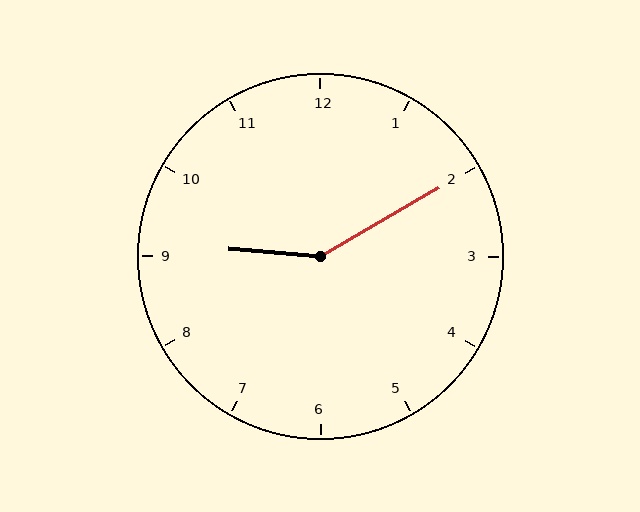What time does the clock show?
9:10.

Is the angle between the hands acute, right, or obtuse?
It is obtuse.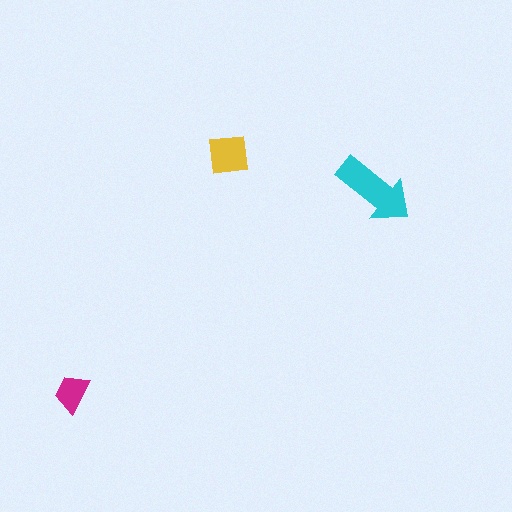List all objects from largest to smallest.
The cyan arrow, the yellow square, the magenta trapezoid.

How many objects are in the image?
There are 3 objects in the image.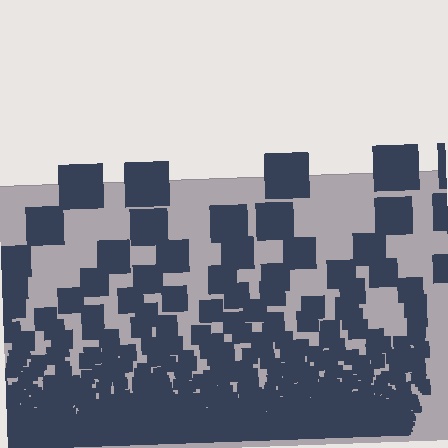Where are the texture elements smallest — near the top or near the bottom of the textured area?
Near the bottom.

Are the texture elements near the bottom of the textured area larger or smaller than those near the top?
Smaller. The gradient is inverted — elements near the bottom are smaller and denser.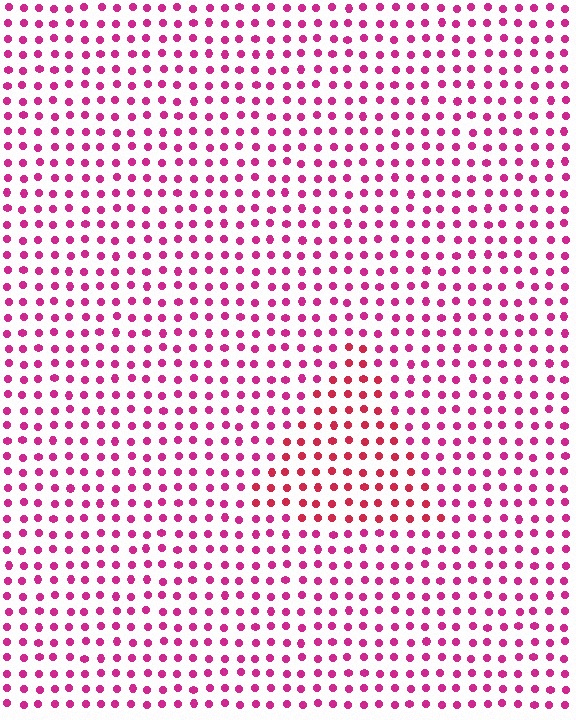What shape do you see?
I see a triangle.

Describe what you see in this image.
The image is filled with small magenta elements in a uniform arrangement. A triangle-shaped region is visible where the elements are tinted to a slightly different hue, forming a subtle color boundary.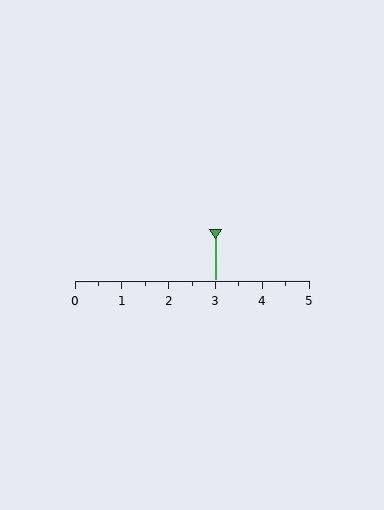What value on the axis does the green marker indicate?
The marker indicates approximately 3.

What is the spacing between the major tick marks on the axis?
The major ticks are spaced 1 apart.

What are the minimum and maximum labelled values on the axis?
The axis runs from 0 to 5.